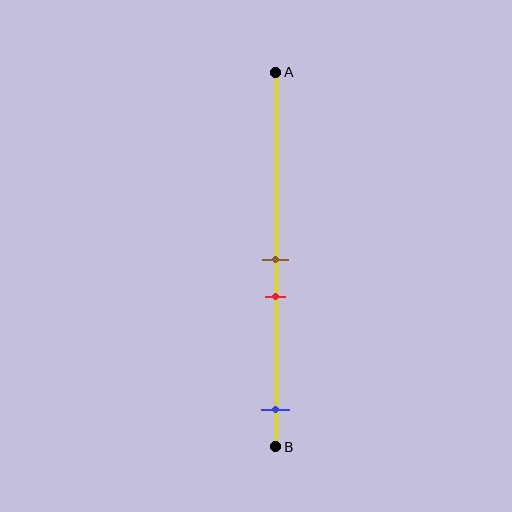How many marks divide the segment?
There are 3 marks dividing the segment.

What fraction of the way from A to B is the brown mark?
The brown mark is approximately 50% (0.5) of the way from A to B.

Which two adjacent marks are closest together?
The brown and red marks are the closest adjacent pair.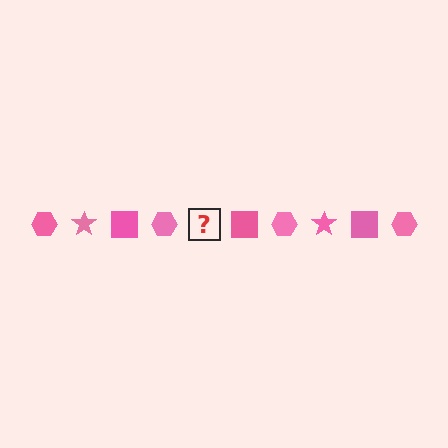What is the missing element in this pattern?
The missing element is a pink star.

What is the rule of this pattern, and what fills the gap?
The rule is that the pattern cycles through hexagon, star, square shapes in pink. The gap should be filled with a pink star.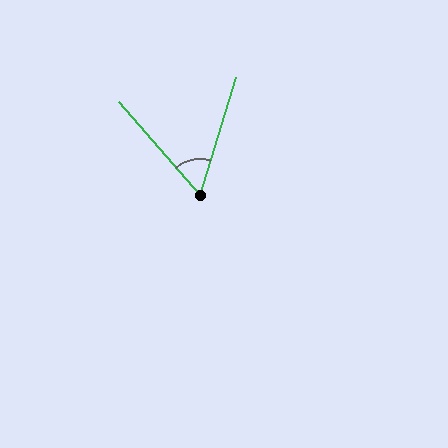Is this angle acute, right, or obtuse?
It is acute.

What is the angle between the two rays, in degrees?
Approximately 58 degrees.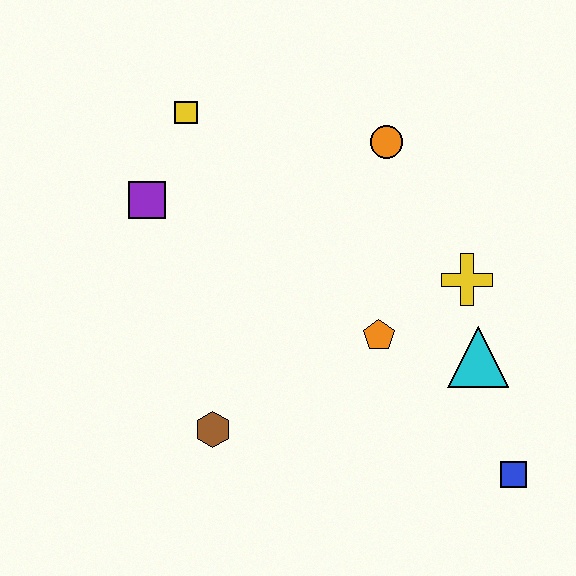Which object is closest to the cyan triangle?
The yellow cross is closest to the cyan triangle.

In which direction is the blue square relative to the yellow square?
The blue square is below the yellow square.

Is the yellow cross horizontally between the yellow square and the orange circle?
No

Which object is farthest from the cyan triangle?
The yellow square is farthest from the cyan triangle.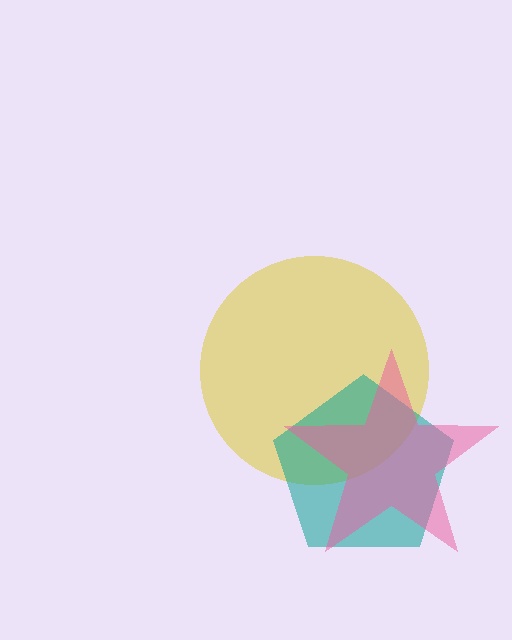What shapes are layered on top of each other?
The layered shapes are: a yellow circle, a teal pentagon, a pink star.